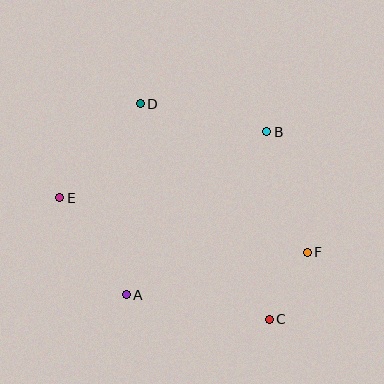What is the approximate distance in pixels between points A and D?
The distance between A and D is approximately 191 pixels.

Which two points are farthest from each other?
Points E and F are farthest from each other.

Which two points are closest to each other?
Points C and F are closest to each other.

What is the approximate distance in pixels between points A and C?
The distance between A and C is approximately 145 pixels.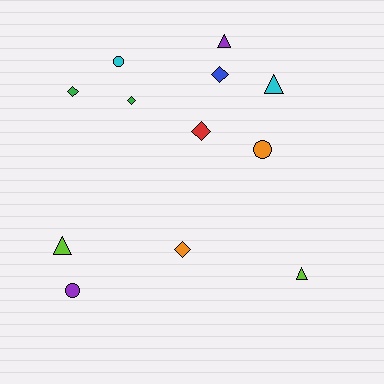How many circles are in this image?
There are 3 circles.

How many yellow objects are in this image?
There are no yellow objects.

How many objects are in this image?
There are 12 objects.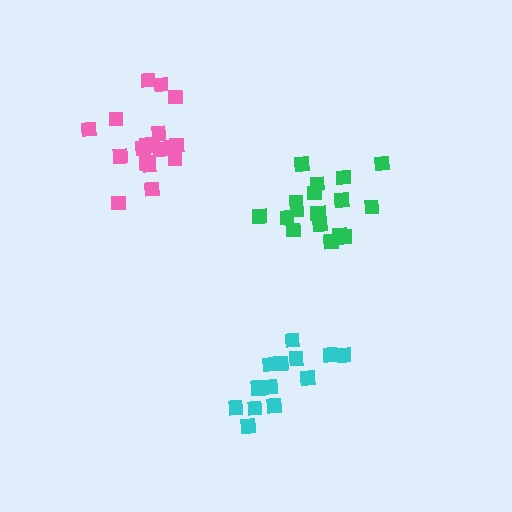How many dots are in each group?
Group 1: 18 dots, Group 2: 18 dots, Group 3: 14 dots (50 total).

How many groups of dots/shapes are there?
There are 3 groups.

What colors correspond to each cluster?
The clusters are colored: pink, green, cyan.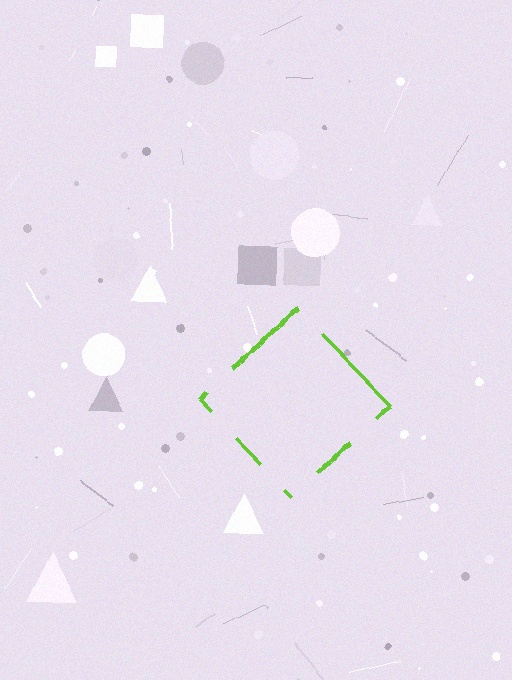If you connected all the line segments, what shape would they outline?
They would outline a diamond.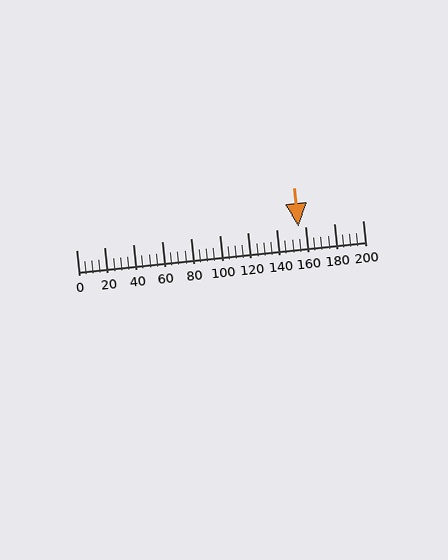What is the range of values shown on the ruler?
The ruler shows values from 0 to 200.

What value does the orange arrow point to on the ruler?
The orange arrow points to approximately 155.